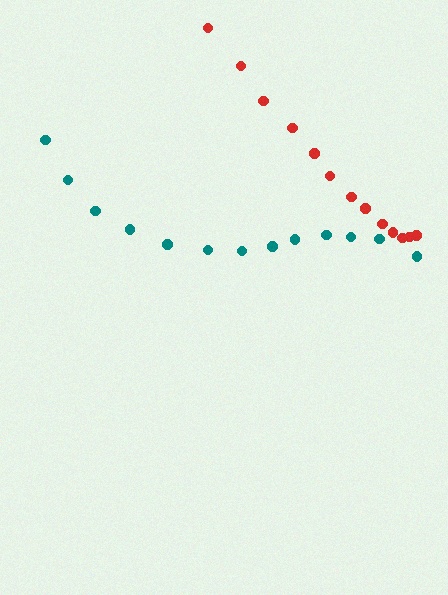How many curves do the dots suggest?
There are 2 distinct paths.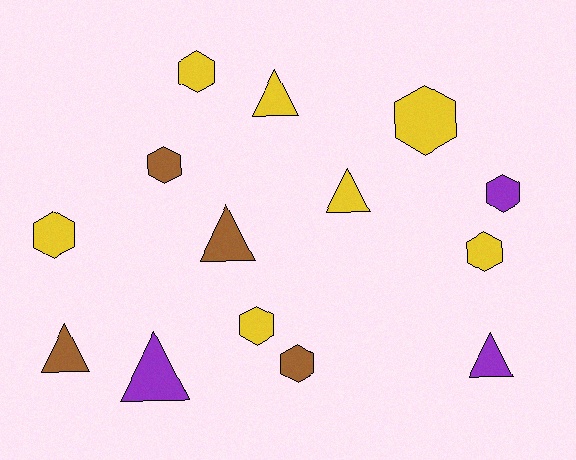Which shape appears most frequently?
Hexagon, with 8 objects.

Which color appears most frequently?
Yellow, with 7 objects.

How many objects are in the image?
There are 14 objects.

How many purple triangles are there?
There are 2 purple triangles.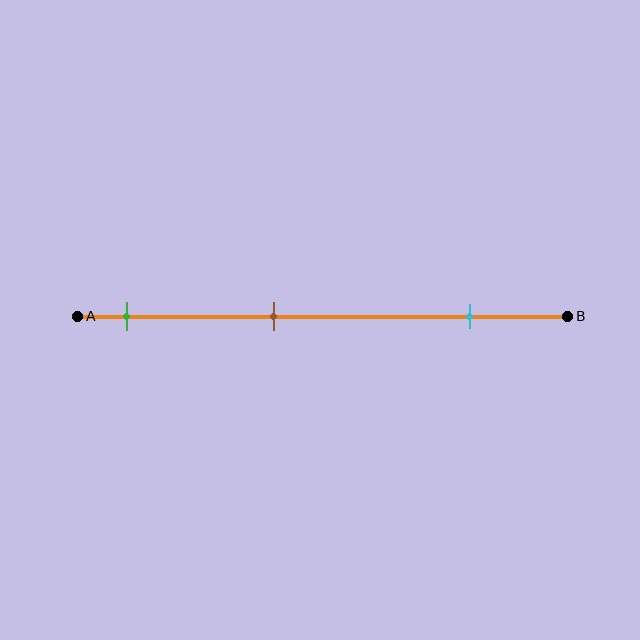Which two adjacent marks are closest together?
The green and brown marks are the closest adjacent pair.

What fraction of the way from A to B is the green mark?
The green mark is approximately 10% (0.1) of the way from A to B.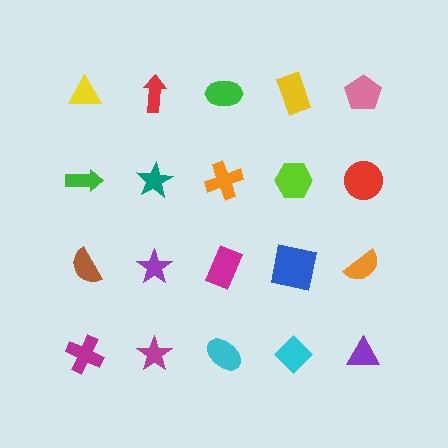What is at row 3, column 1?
A brown semicircle.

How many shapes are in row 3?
5 shapes.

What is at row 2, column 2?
A teal star.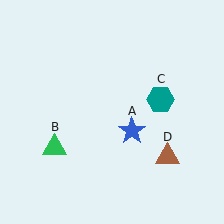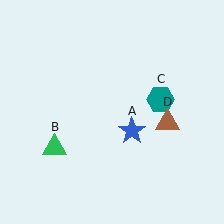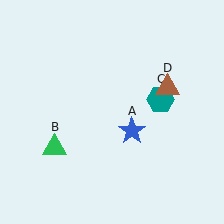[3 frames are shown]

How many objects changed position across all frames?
1 object changed position: brown triangle (object D).